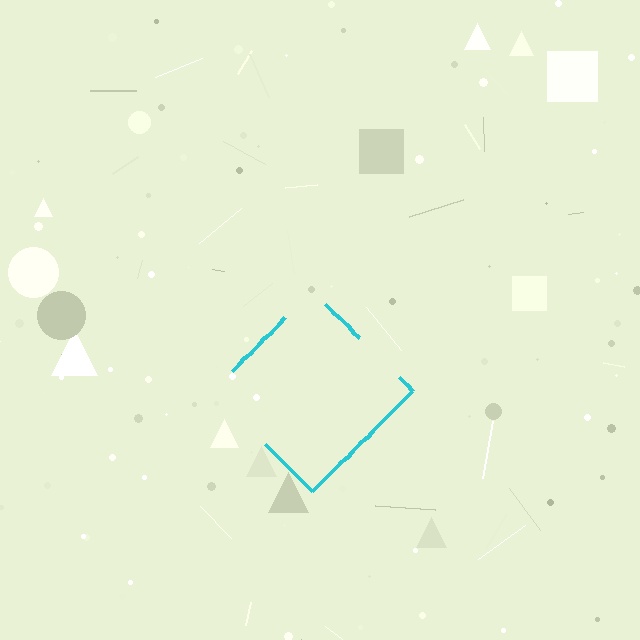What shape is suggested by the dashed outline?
The dashed outline suggests a diamond.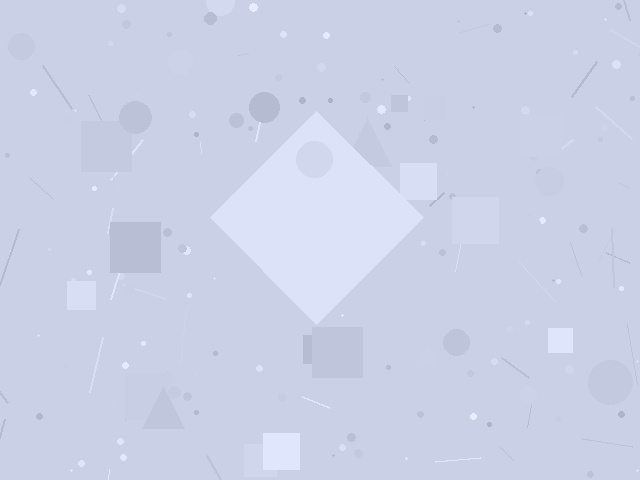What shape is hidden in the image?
A diamond is hidden in the image.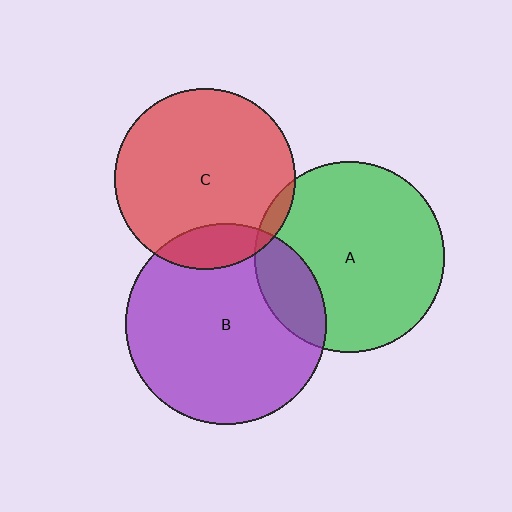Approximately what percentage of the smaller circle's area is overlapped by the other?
Approximately 20%.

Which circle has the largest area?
Circle B (purple).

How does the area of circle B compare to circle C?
Approximately 1.2 times.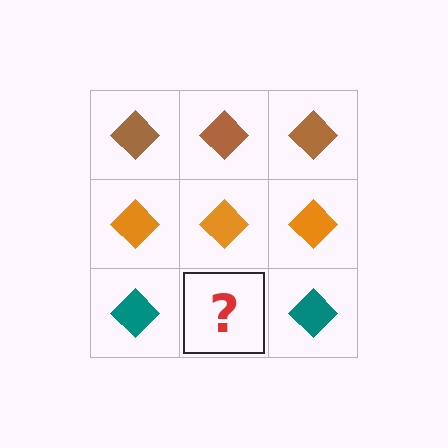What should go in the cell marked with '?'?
The missing cell should contain a teal diamond.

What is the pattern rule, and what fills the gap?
The rule is that each row has a consistent color. The gap should be filled with a teal diamond.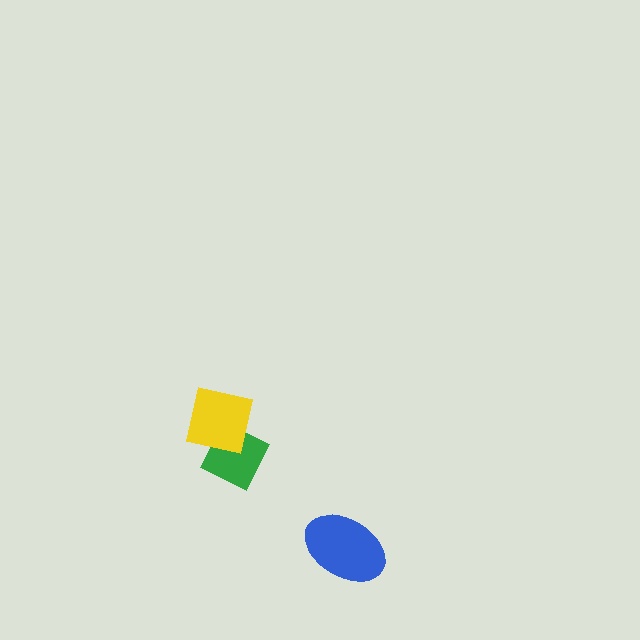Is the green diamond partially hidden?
Yes, it is partially covered by another shape.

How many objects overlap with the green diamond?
1 object overlaps with the green diamond.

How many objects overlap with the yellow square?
1 object overlaps with the yellow square.